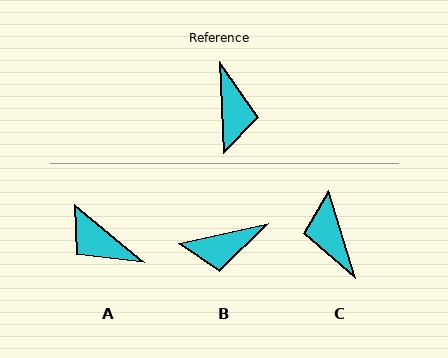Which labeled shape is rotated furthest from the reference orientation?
C, about 166 degrees away.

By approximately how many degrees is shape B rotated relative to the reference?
Approximately 80 degrees clockwise.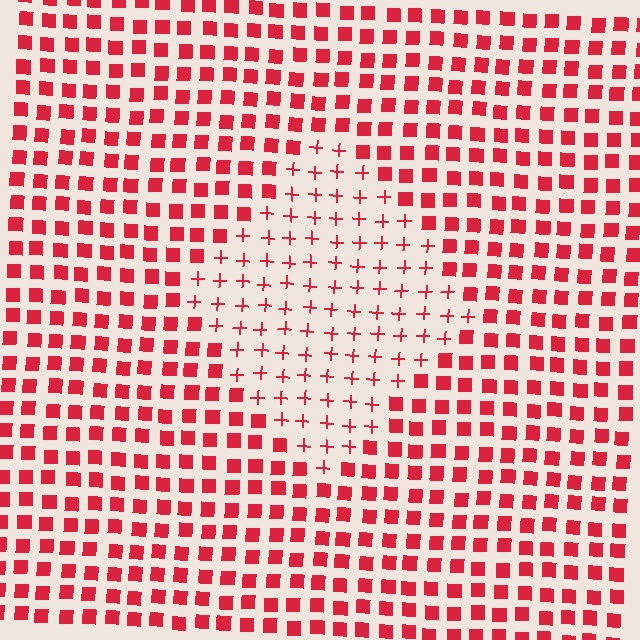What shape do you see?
I see a diamond.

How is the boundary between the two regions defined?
The boundary is defined by a change in element shape: plus signs inside vs. squares outside. All elements share the same color and spacing.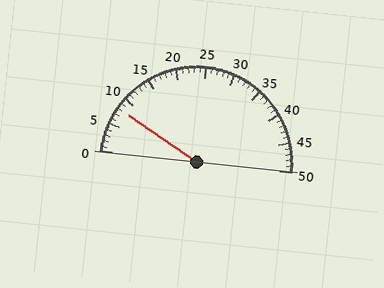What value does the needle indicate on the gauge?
The needle indicates approximately 8.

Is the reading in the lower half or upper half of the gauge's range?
The reading is in the lower half of the range (0 to 50).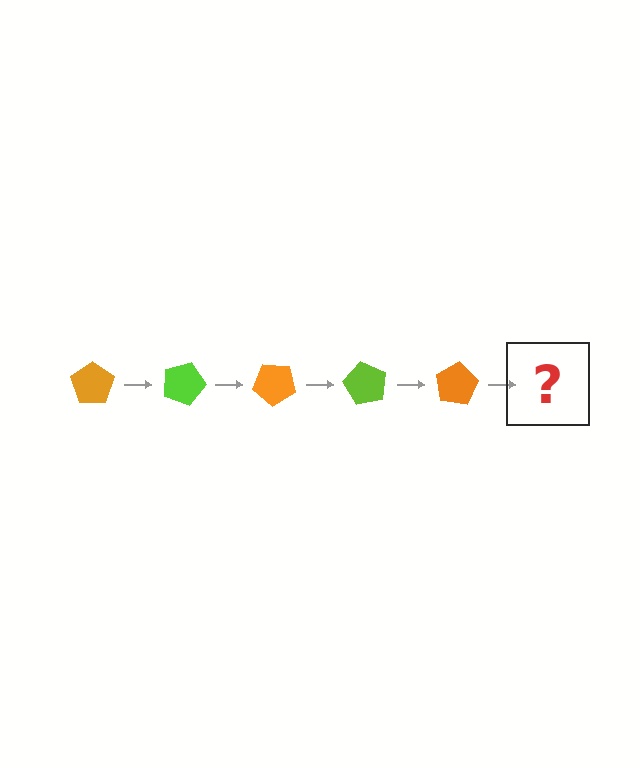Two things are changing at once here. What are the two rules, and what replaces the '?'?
The two rules are that it rotates 20 degrees each step and the color cycles through orange and lime. The '?' should be a lime pentagon, rotated 100 degrees from the start.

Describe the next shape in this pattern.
It should be a lime pentagon, rotated 100 degrees from the start.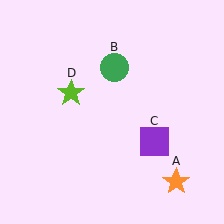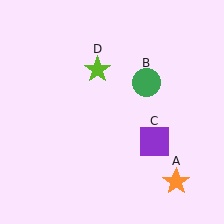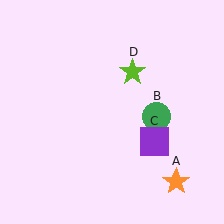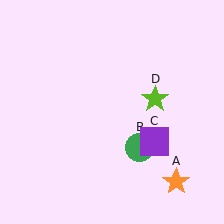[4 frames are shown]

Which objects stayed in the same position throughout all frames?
Orange star (object A) and purple square (object C) remained stationary.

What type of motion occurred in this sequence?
The green circle (object B), lime star (object D) rotated clockwise around the center of the scene.